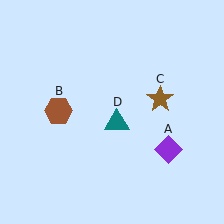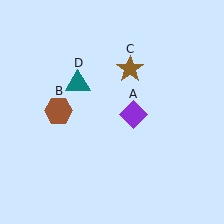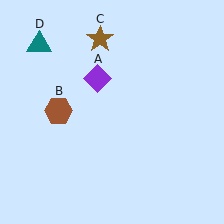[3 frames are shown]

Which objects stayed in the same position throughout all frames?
Brown hexagon (object B) remained stationary.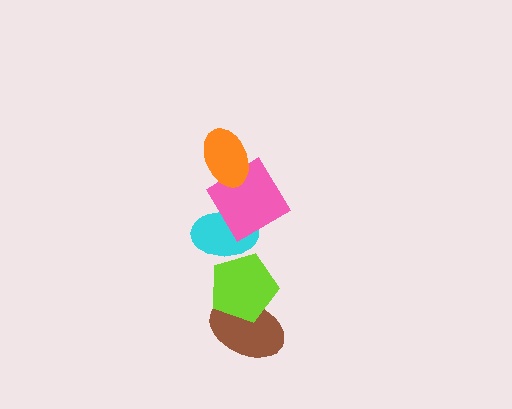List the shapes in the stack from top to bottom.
From top to bottom: the orange ellipse, the pink diamond, the cyan ellipse, the lime pentagon, the brown ellipse.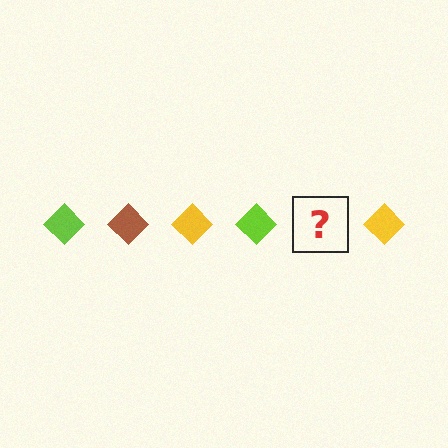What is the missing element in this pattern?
The missing element is a brown diamond.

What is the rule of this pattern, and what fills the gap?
The rule is that the pattern cycles through lime, brown, yellow diamonds. The gap should be filled with a brown diamond.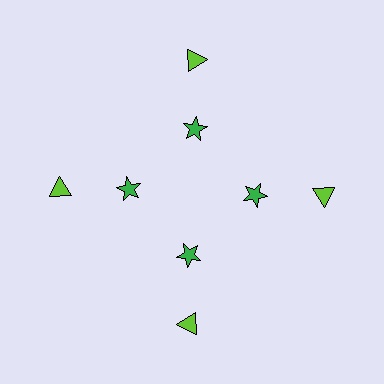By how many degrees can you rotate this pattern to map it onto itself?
The pattern maps onto itself every 90 degrees of rotation.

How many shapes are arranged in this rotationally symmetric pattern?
There are 8 shapes, arranged in 4 groups of 2.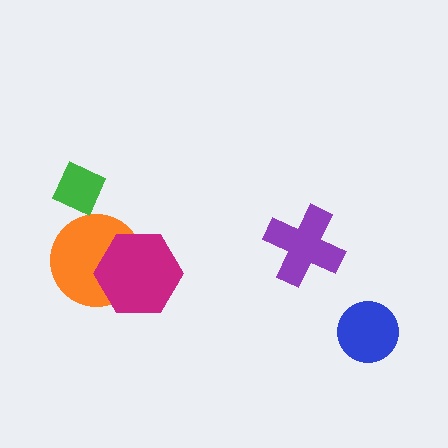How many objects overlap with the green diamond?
0 objects overlap with the green diamond.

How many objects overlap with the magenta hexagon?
1 object overlaps with the magenta hexagon.